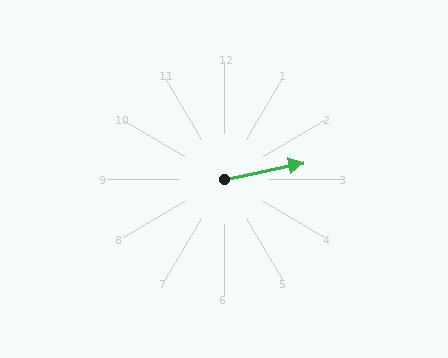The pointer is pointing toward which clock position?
Roughly 3 o'clock.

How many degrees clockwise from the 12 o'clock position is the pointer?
Approximately 79 degrees.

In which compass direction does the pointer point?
East.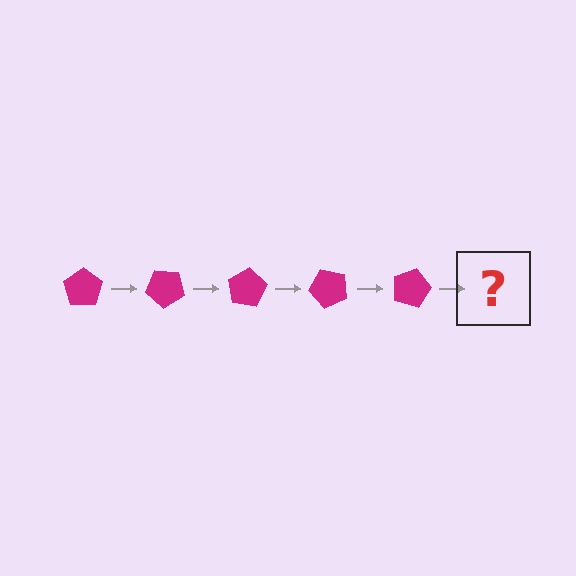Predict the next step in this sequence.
The next step is a magenta pentagon rotated 200 degrees.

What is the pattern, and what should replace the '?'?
The pattern is that the pentagon rotates 40 degrees each step. The '?' should be a magenta pentagon rotated 200 degrees.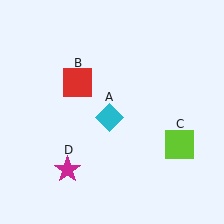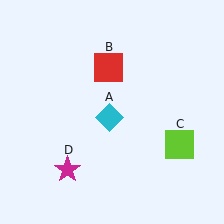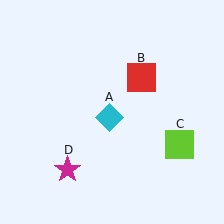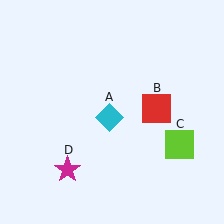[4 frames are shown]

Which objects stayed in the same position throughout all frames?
Cyan diamond (object A) and lime square (object C) and magenta star (object D) remained stationary.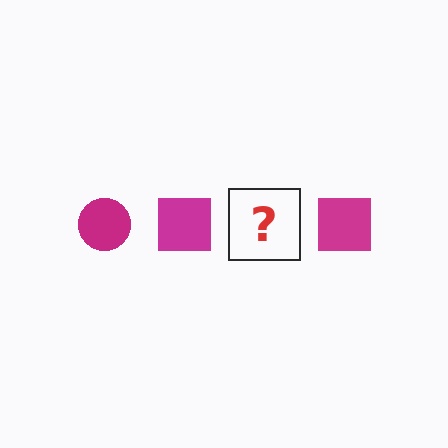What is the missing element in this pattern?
The missing element is a magenta circle.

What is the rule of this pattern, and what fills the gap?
The rule is that the pattern cycles through circle, square shapes in magenta. The gap should be filled with a magenta circle.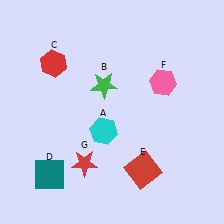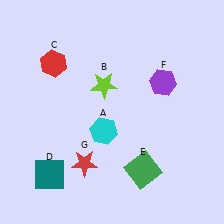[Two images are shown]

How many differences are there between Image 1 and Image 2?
There are 3 differences between the two images.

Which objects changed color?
B changed from green to lime. E changed from red to green. F changed from pink to purple.